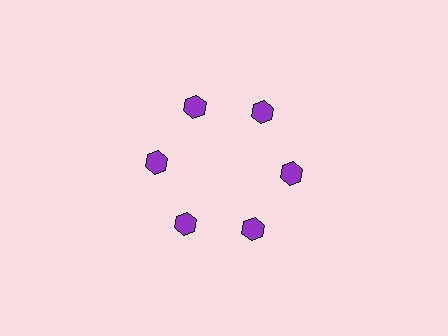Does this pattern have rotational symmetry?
Yes, this pattern has 6-fold rotational symmetry. It looks the same after rotating 60 degrees around the center.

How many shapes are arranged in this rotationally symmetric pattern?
There are 6 shapes, arranged in 6 groups of 1.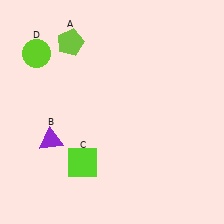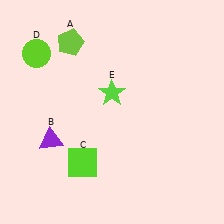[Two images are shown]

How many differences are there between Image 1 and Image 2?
There is 1 difference between the two images.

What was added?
A lime star (E) was added in Image 2.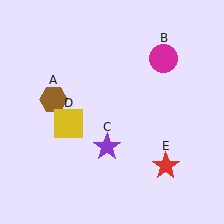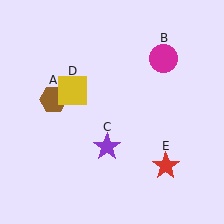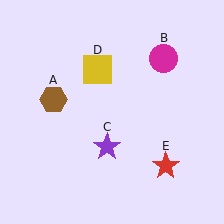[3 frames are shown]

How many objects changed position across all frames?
1 object changed position: yellow square (object D).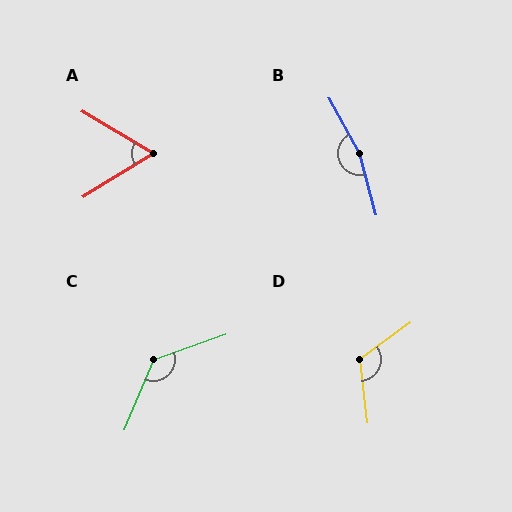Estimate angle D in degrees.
Approximately 120 degrees.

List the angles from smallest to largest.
A (62°), D (120°), C (132°), B (166°).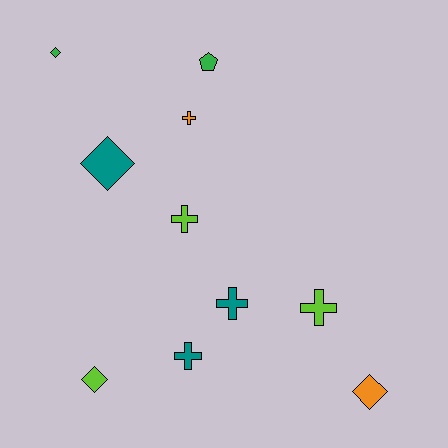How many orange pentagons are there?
There are no orange pentagons.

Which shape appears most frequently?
Cross, with 5 objects.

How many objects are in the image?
There are 10 objects.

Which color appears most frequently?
Teal, with 3 objects.